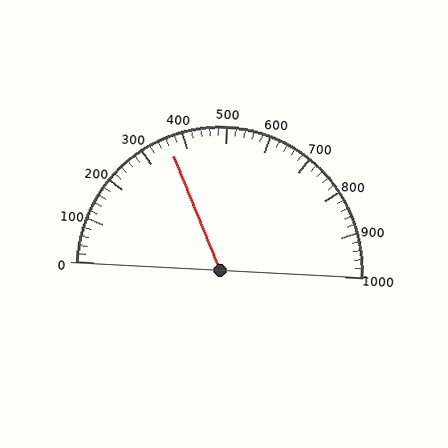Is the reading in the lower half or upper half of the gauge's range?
The reading is in the lower half of the range (0 to 1000).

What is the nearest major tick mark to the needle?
The nearest major tick mark is 400.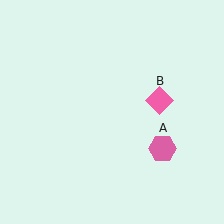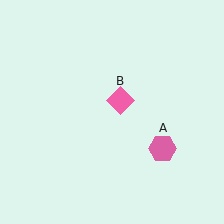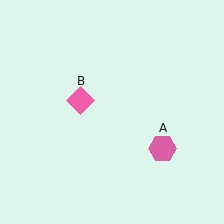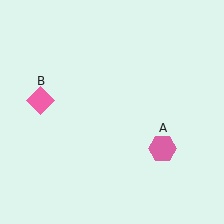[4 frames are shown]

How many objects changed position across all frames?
1 object changed position: pink diamond (object B).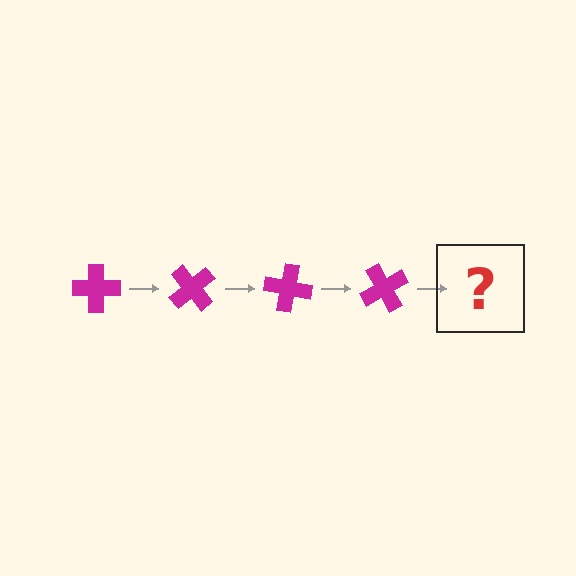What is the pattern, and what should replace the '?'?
The pattern is that the cross rotates 50 degrees each step. The '?' should be a magenta cross rotated 200 degrees.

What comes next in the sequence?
The next element should be a magenta cross rotated 200 degrees.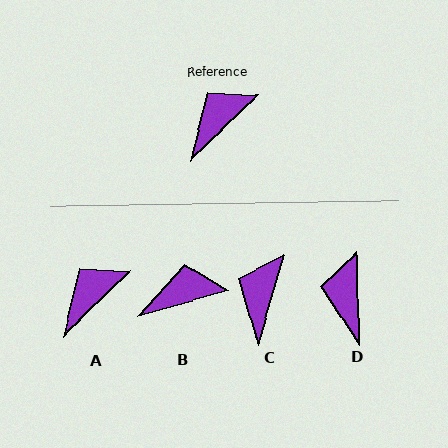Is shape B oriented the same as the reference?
No, it is off by about 28 degrees.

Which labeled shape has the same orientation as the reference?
A.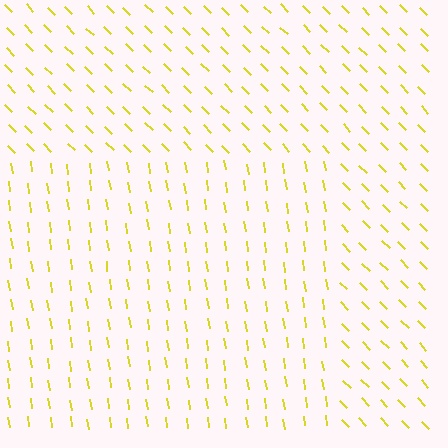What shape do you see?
I see a rectangle.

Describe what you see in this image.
The image is filled with small yellow line segments. A rectangle region in the image has lines oriented differently from the surrounding lines, creating a visible texture boundary.